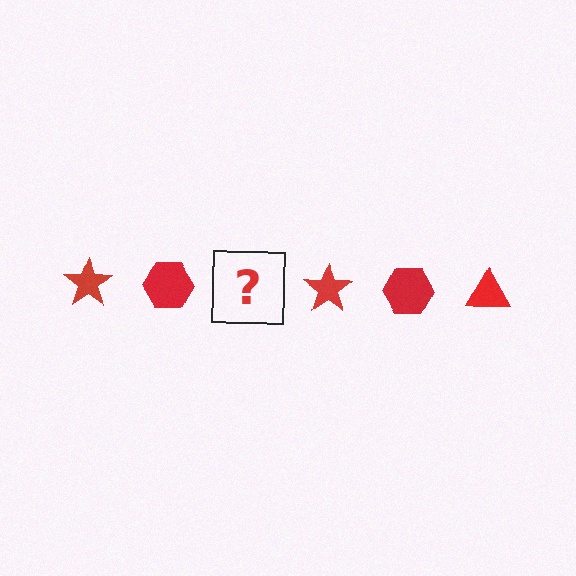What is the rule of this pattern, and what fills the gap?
The rule is that the pattern cycles through star, hexagon, triangle shapes in red. The gap should be filled with a red triangle.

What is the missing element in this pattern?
The missing element is a red triangle.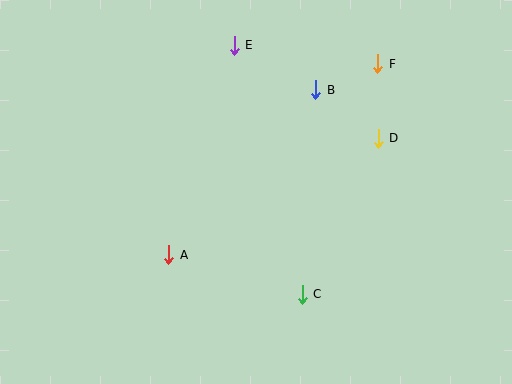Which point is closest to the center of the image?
Point A at (169, 255) is closest to the center.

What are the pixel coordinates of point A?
Point A is at (169, 255).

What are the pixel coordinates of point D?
Point D is at (378, 138).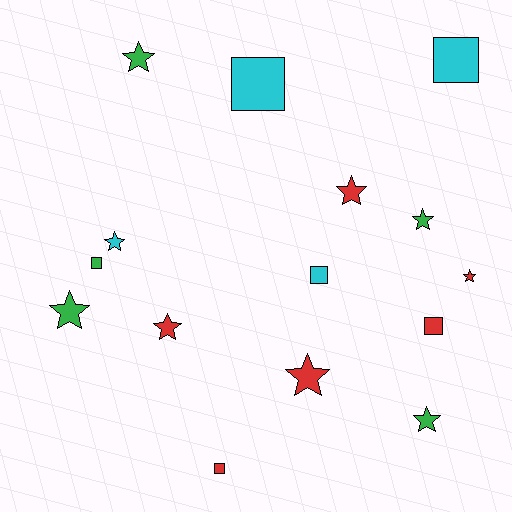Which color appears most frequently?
Red, with 6 objects.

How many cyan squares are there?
There are 3 cyan squares.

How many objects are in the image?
There are 15 objects.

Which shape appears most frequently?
Star, with 9 objects.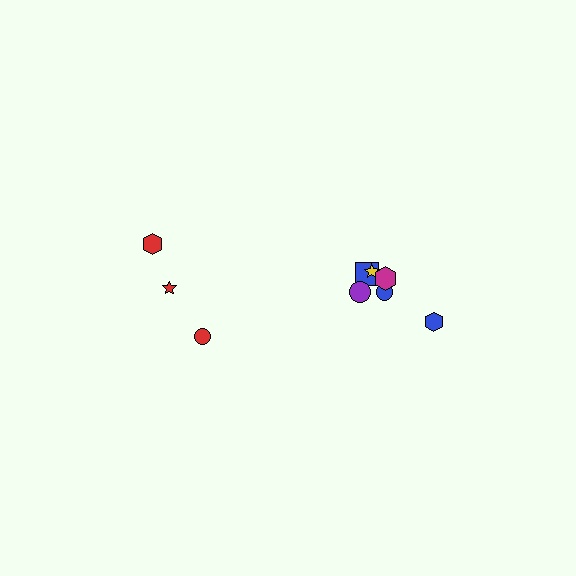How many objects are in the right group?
There are 6 objects.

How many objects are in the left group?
There are 3 objects.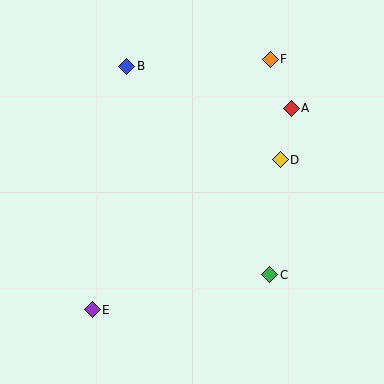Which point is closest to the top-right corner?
Point F is closest to the top-right corner.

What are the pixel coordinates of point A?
Point A is at (291, 108).